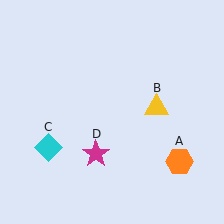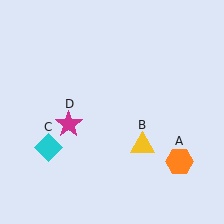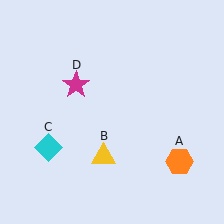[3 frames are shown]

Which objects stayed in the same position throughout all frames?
Orange hexagon (object A) and cyan diamond (object C) remained stationary.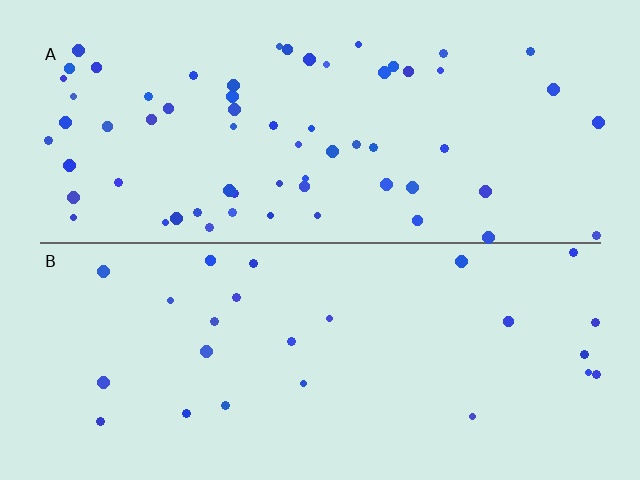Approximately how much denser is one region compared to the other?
Approximately 2.6× — region A over region B.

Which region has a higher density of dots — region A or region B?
A (the top).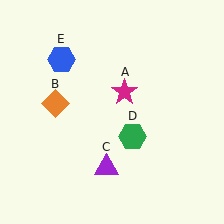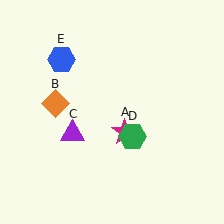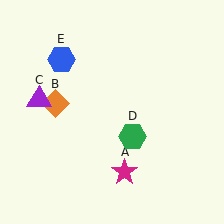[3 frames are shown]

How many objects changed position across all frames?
2 objects changed position: magenta star (object A), purple triangle (object C).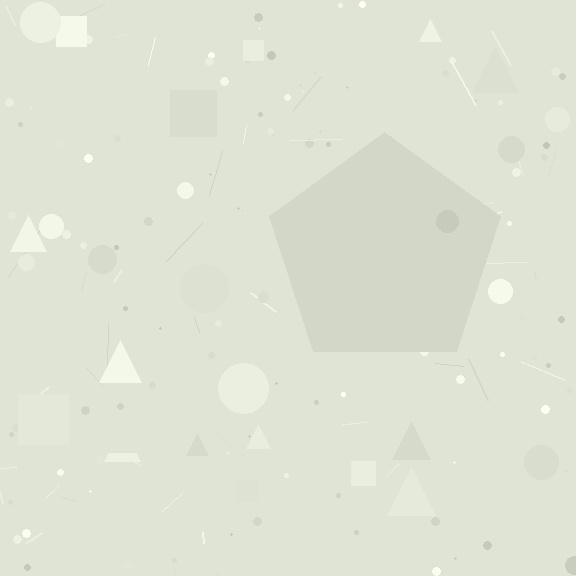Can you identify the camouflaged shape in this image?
The camouflaged shape is a pentagon.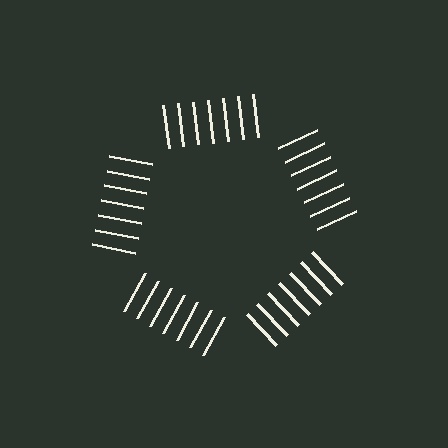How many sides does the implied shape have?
5 sides — the line-ends trace a pentagon.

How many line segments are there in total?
35 — 7 along each of the 5 edges.